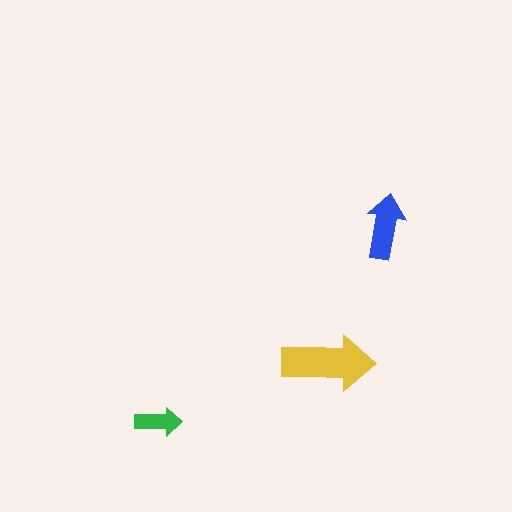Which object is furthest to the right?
The blue arrow is rightmost.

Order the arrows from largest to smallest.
the yellow one, the blue one, the green one.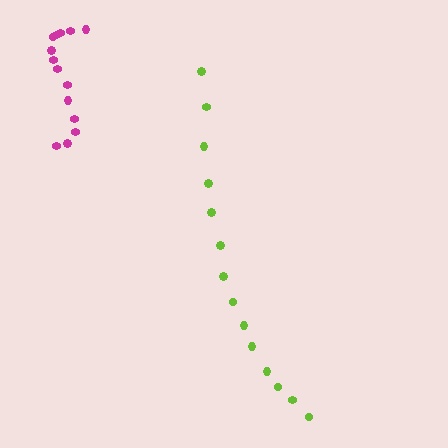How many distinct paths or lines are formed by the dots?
There are 2 distinct paths.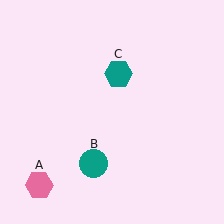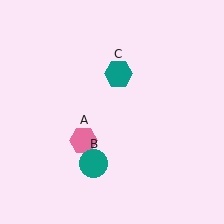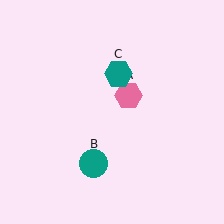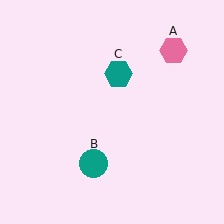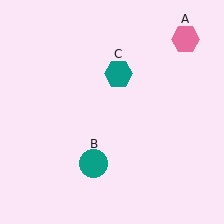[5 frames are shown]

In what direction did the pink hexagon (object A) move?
The pink hexagon (object A) moved up and to the right.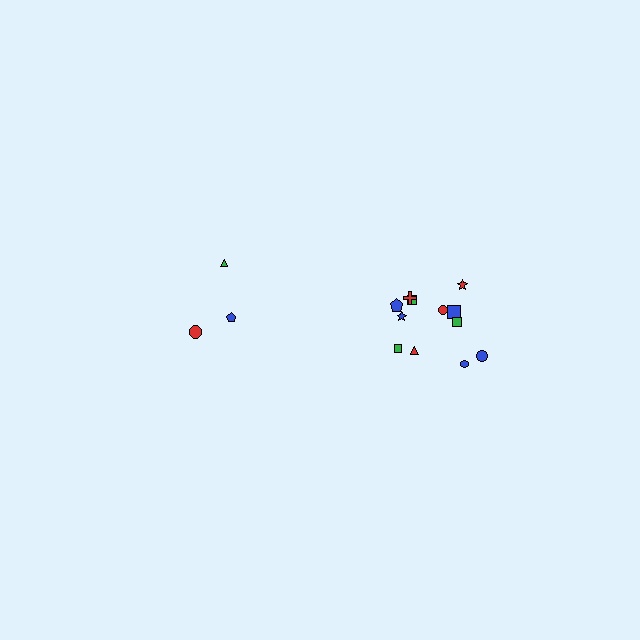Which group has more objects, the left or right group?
The right group.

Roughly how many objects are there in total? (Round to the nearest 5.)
Roughly 15 objects in total.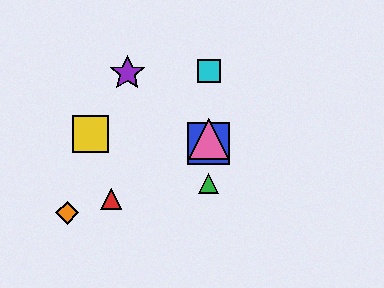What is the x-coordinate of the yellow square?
The yellow square is at x≈90.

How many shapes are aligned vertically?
4 shapes (the blue square, the green triangle, the cyan square, the pink triangle) are aligned vertically.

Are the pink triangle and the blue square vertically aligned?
Yes, both are at x≈209.